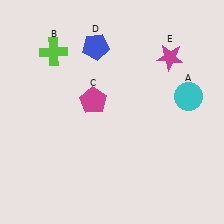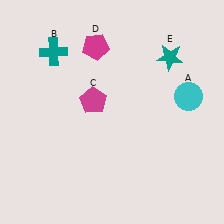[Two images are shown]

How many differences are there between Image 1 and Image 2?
There are 3 differences between the two images.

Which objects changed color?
B changed from lime to teal. D changed from blue to magenta. E changed from magenta to teal.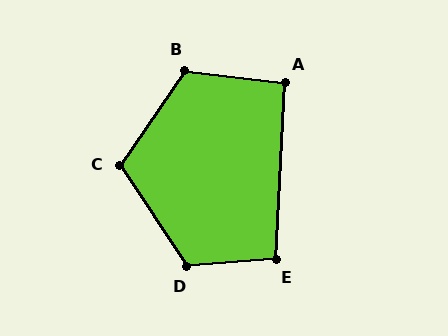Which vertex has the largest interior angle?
D, at approximately 119 degrees.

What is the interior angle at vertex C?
Approximately 111 degrees (obtuse).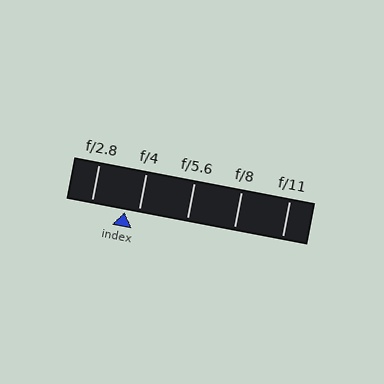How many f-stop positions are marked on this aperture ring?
There are 5 f-stop positions marked.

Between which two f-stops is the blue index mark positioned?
The index mark is between f/2.8 and f/4.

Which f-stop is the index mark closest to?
The index mark is closest to f/4.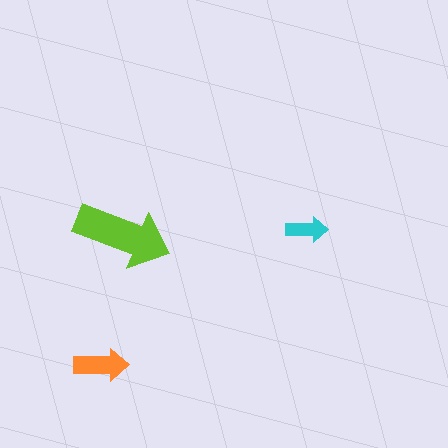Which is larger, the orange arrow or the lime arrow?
The lime one.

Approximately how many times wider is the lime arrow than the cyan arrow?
About 2.5 times wider.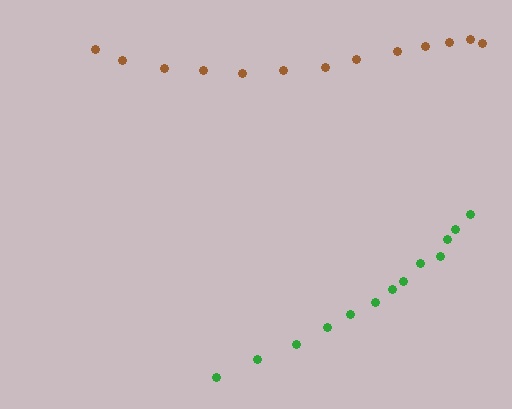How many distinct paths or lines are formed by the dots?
There are 2 distinct paths.